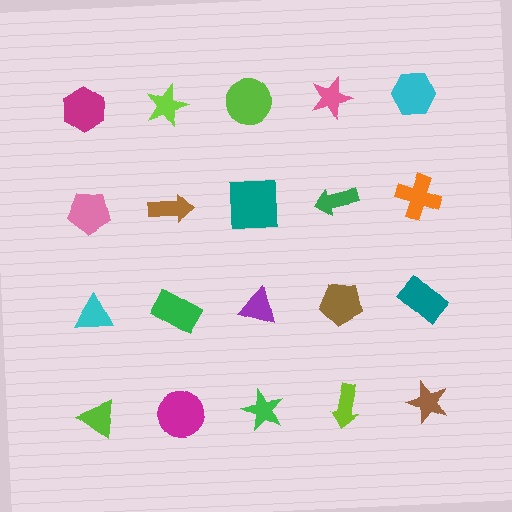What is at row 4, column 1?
A lime triangle.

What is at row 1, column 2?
A lime star.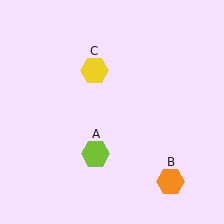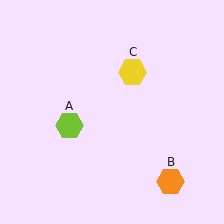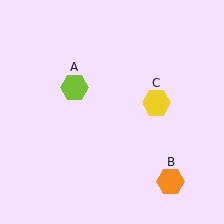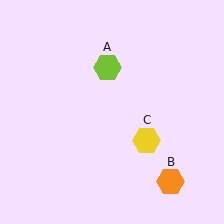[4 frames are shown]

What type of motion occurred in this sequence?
The lime hexagon (object A), yellow hexagon (object C) rotated clockwise around the center of the scene.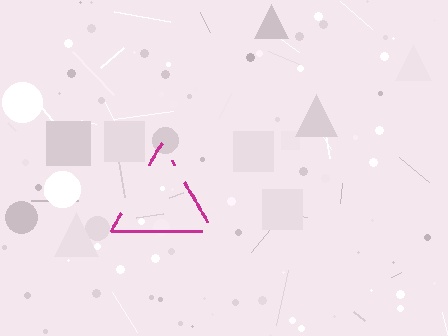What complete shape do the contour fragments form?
The contour fragments form a triangle.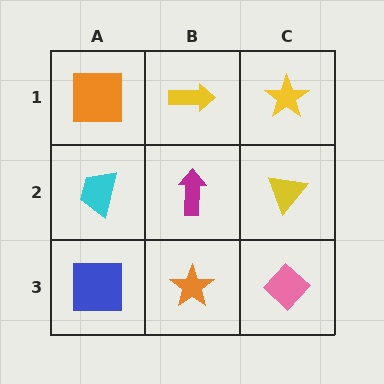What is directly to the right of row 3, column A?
An orange star.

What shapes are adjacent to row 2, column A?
An orange square (row 1, column A), a blue square (row 3, column A), a magenta arrow (row 2, column B).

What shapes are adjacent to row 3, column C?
A yellow triangle (row 2, column C), an orange star (row 3, column B).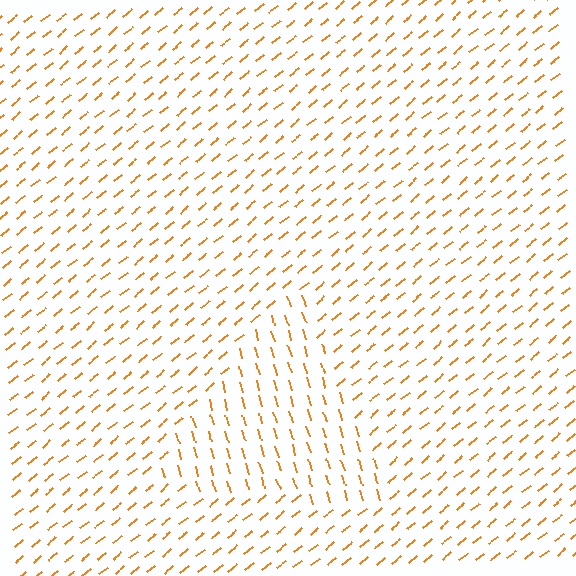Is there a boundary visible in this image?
Yes, there is a texture boundary formed by a change in line orientation.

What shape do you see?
I see a triangle.